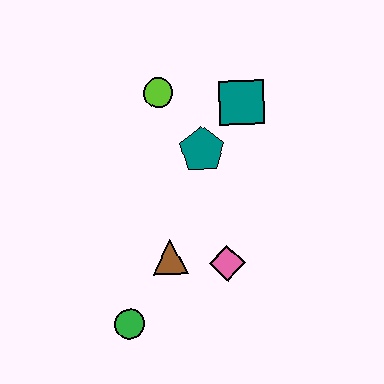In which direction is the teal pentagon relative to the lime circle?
The teal pentagon is below the lime circle.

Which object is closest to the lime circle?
The teal pentagon is closest to the lime circle.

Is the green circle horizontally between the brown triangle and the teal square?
No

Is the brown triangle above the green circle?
Yes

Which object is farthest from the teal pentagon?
The green circle is farthest from the teal pentagon.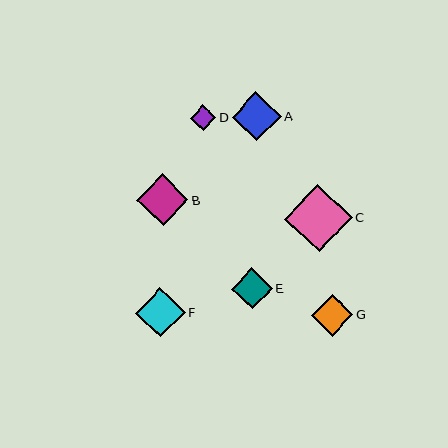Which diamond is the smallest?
Diamond D is the smallest with a size of approximately 25 pixels.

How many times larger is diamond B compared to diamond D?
Diamond B is approximately 2.0 times the size of diamond D.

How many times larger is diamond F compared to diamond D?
Diamond F is approximately 1.9 times the size of diamond D.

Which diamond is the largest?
Diamond C is the largest with a size of approximately 67 pixels.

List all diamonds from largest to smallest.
From largest to smallest: C, B, F, A, G, E, D.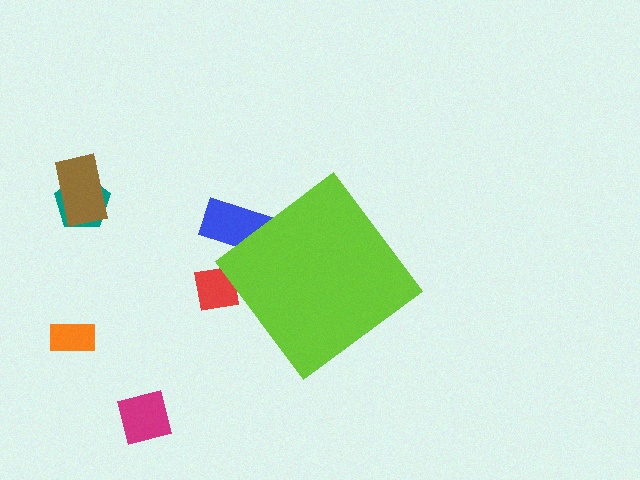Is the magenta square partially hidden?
No, the magenta square is fully visible.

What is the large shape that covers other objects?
A lime diamond.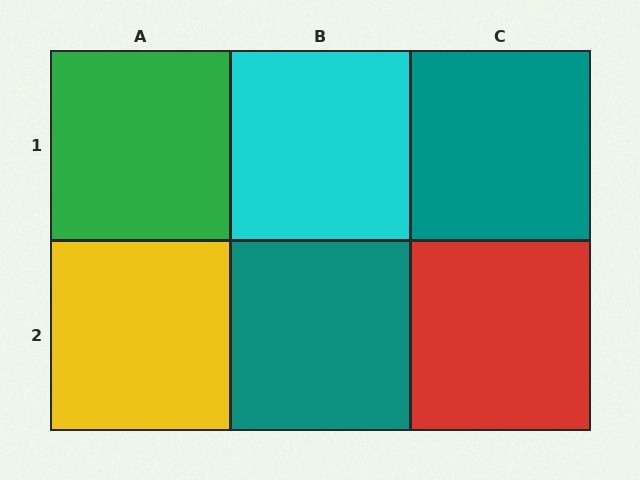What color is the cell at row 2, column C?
Red.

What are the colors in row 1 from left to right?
Green, cyan, teal.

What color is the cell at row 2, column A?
Yellow.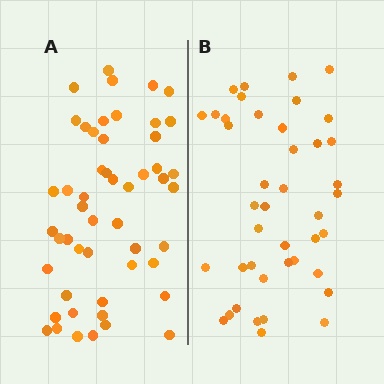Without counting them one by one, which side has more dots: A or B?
Region A (the left region) has more dots.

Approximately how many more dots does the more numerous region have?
Region A has roughly 8 or so more dots than region B.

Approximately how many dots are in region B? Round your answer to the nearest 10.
About 40 dots. (The exact count is 42, which rounds to 40.)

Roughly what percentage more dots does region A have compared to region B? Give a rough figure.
About 20% more.